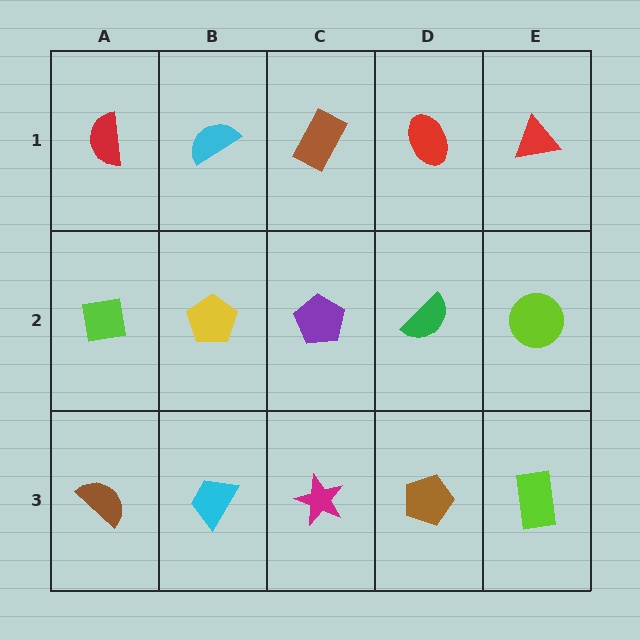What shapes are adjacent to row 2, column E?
A red triangle (row 1, column E), a lime rectangle (row 3, column E), a green semicircle (row 2, column D).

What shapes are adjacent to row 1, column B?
A yellow pentagon (row 2, column B), a red semicircle (row 1, column A), a brown rectangle (row 1, column C).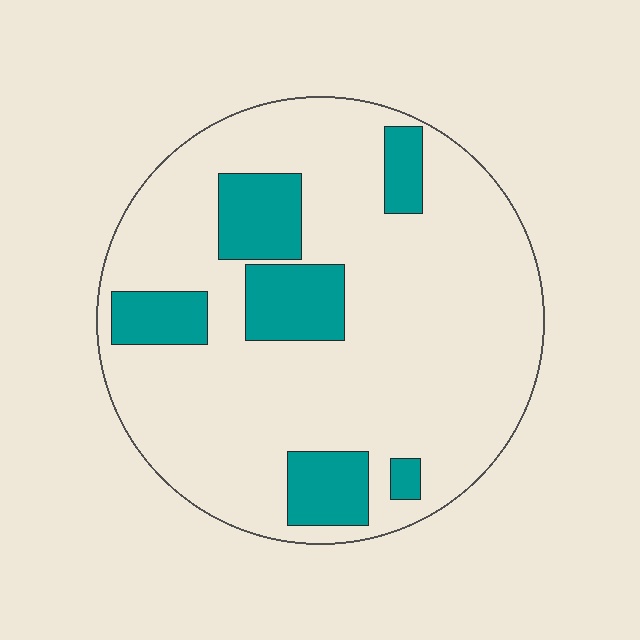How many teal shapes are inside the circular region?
6.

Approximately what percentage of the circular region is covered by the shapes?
Approximately 20%.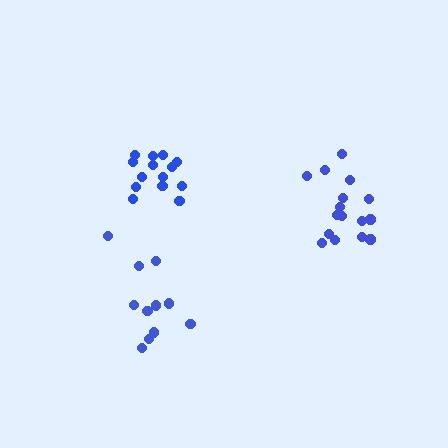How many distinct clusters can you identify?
There are 3 distinct clusters.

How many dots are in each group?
Group 1: 14 dots, Group 2: 16 dots, Group 3: 11 dots (41 total).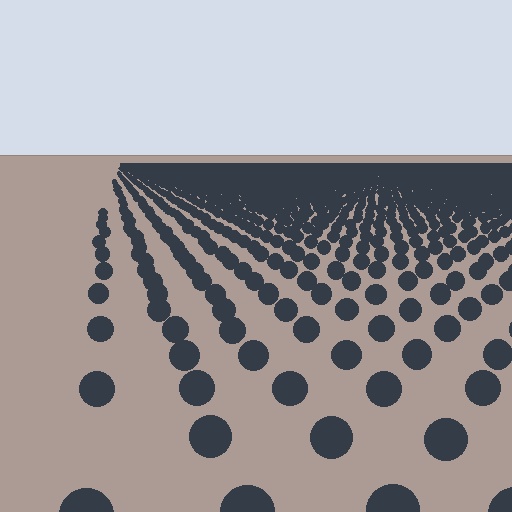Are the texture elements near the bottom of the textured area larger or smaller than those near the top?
Larger. Near the bottom, elements are closer to the viewer and appear at a bigger on-screen size.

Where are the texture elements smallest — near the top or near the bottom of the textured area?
Near the top.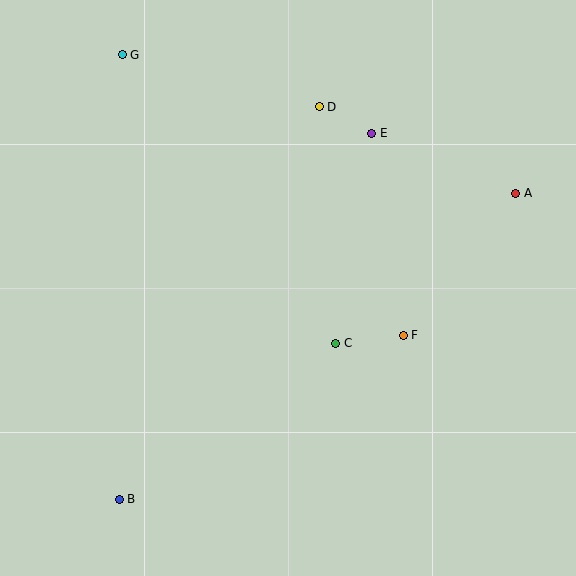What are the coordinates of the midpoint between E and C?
The midpoint between E and C is at (354, 238).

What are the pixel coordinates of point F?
Point F is at (403, 335).